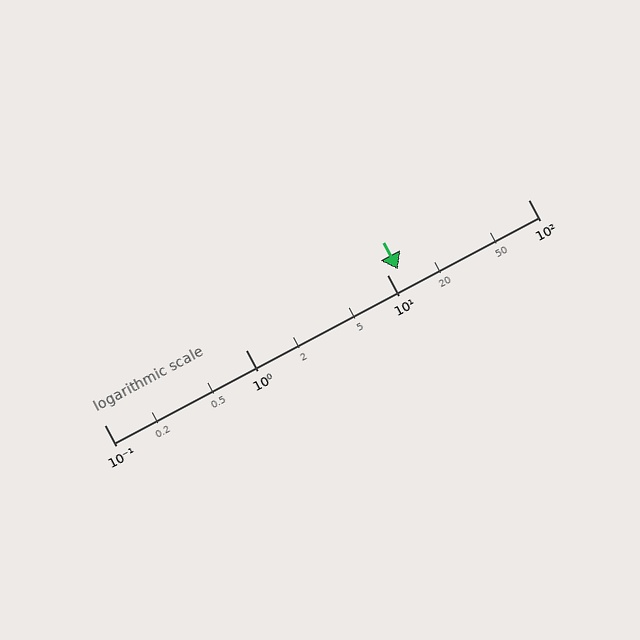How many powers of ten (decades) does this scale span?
The scale spans 3 decades, from 0.1 to 100.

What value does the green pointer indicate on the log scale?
The pointer indicates approximately 12.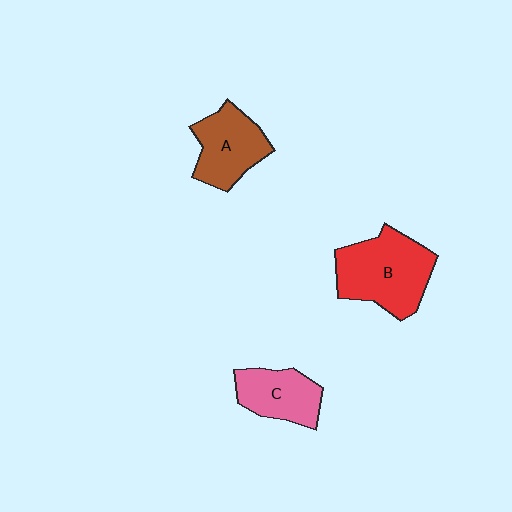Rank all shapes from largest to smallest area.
From largest to smallest: B (red), A (brown), C (pink).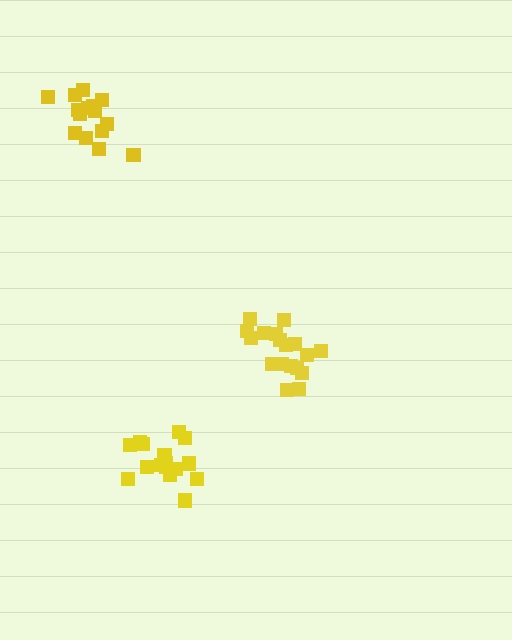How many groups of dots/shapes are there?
There are 3 groups.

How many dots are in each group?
Group 1: 16 dots, Group 2: 15 dots, Group 3: 18 dots (49 total).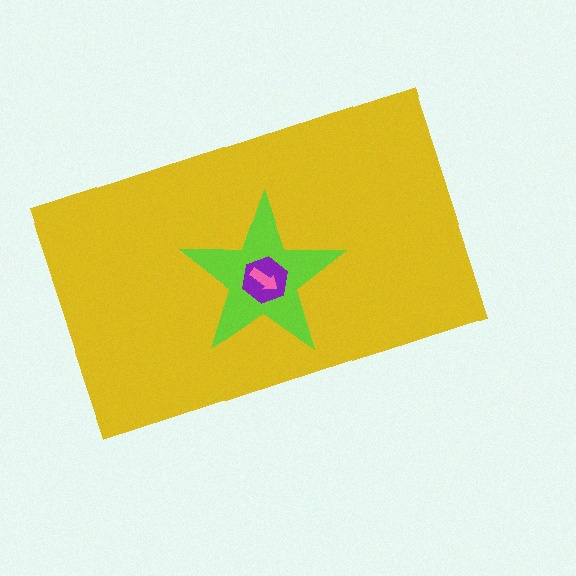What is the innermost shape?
The pink arrow.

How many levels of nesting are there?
4.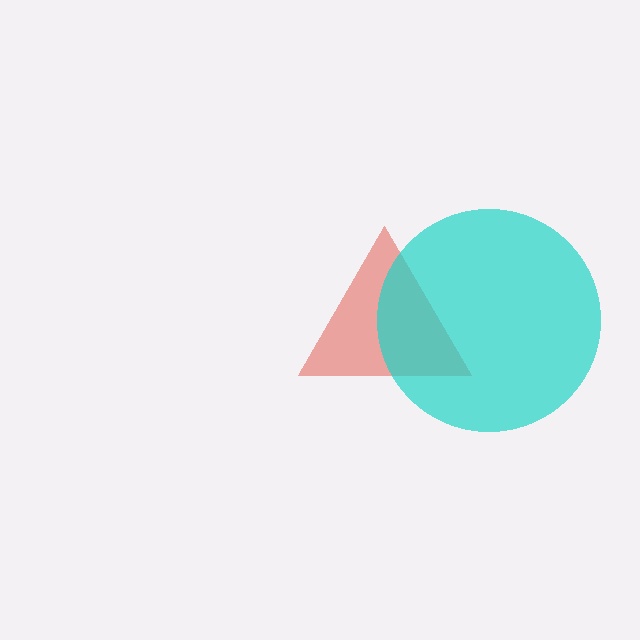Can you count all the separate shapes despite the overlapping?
Yes, there are 2 separate shapes.